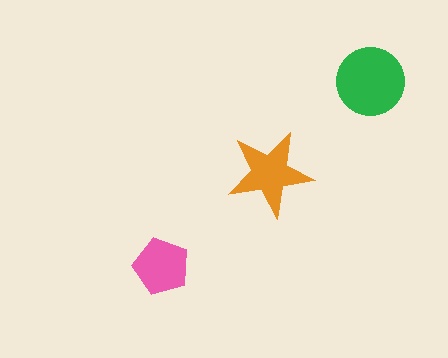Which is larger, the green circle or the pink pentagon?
The green circle.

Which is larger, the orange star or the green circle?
The green circle.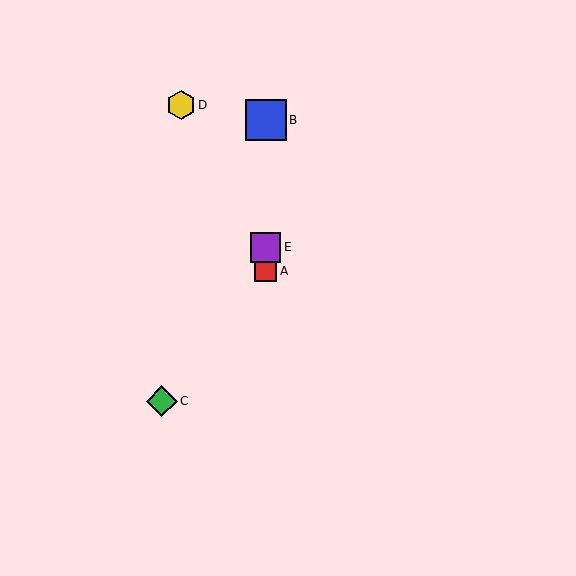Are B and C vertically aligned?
No, B is at x≈266 and C is at x≈162.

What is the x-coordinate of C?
Object C is at x≈162.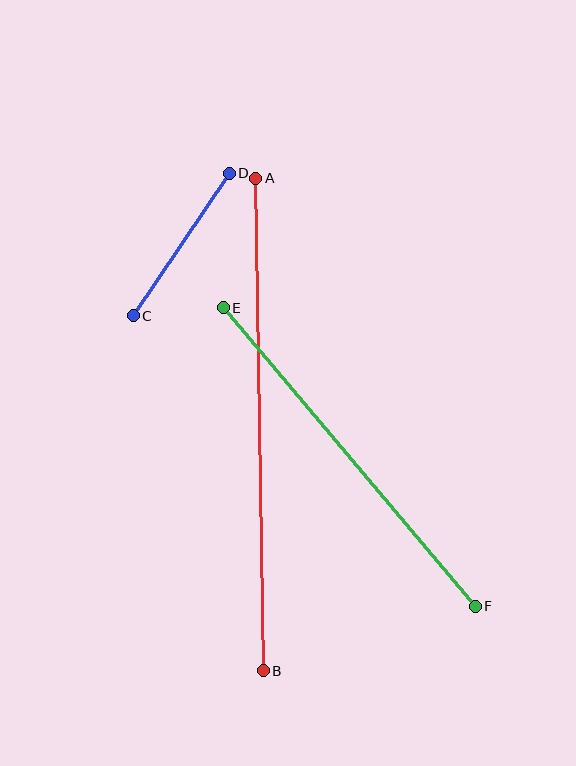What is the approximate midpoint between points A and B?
The midpoint is at approximately (259, 424) pixels.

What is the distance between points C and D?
The distance is approximately 172 pixels.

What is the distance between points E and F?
The distance is approximately 390 pixels.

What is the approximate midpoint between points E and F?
The midpoint is at approximately (349, 457) pixels.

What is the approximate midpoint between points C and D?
The midpoint is at approximately (181, 245) pixels.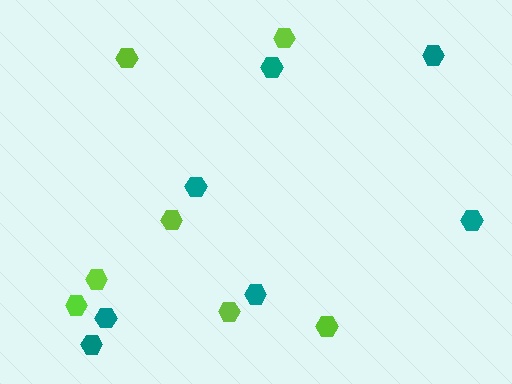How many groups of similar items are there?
There are 2 groups: one group of teal hexagons (7) and one group of lime hexagons (7).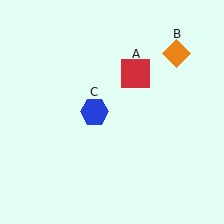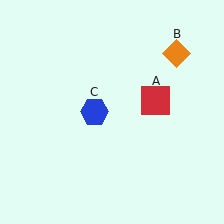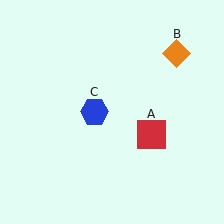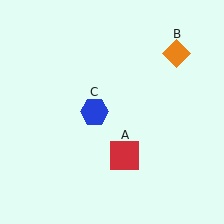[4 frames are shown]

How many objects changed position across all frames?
1 object changed position: red square (object A).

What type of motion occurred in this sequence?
The red square (object A) rotated clockwise around the center of the scene.